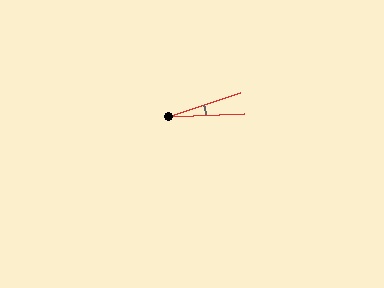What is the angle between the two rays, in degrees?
Approximately 16 degrees.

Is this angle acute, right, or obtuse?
It is acute.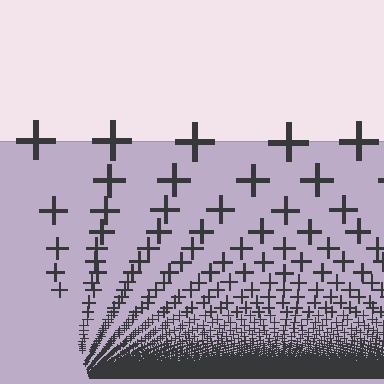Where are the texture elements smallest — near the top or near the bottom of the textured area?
Near the bottom.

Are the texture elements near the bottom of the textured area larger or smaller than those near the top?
Smaller. The gradient is inverted — elements near the bottom are smaller and denser.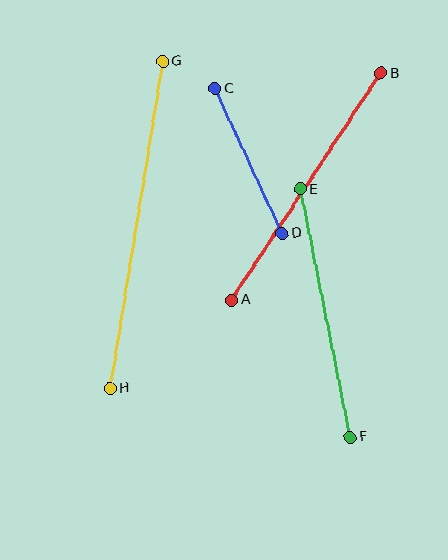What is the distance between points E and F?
The distance is approximately 253 pixels.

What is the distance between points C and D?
The distance is approximately 159 pixels.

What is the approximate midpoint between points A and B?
The midpoint is at approximately (306, 187) pixels.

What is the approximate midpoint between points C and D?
The midpoint is at approximately (249, 161) pixels.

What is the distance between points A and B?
The distance is approximately 272 pixels.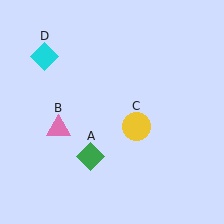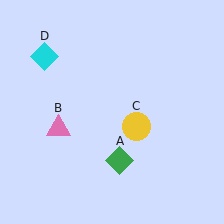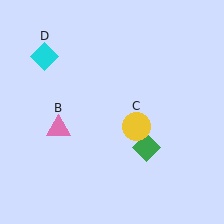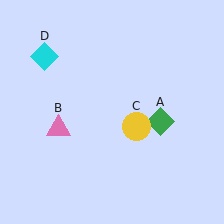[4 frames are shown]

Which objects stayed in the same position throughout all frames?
Pink triangle (object B) and yellow circle (object C) and cyan diamond (object D) remained stationary.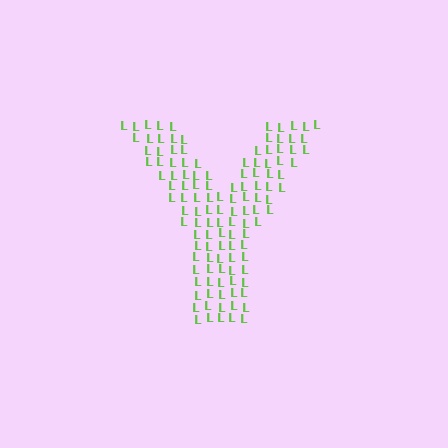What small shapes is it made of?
It is made of small letter L's.